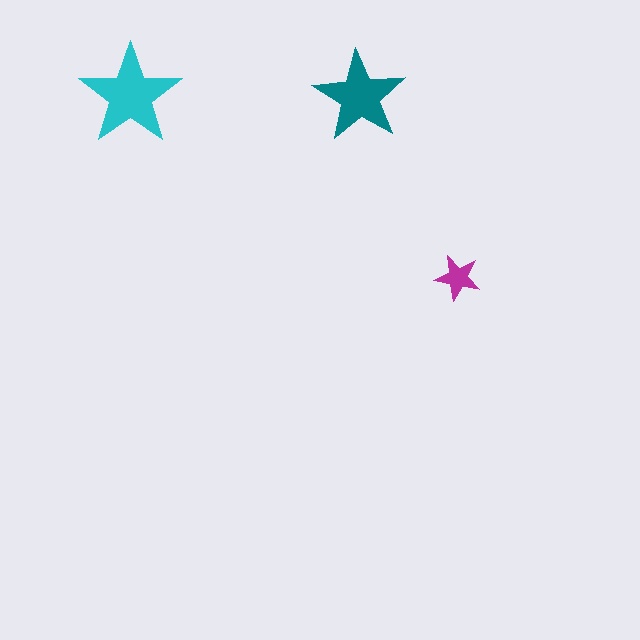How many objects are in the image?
There are 3 objects in the image.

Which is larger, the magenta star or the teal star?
The teal one.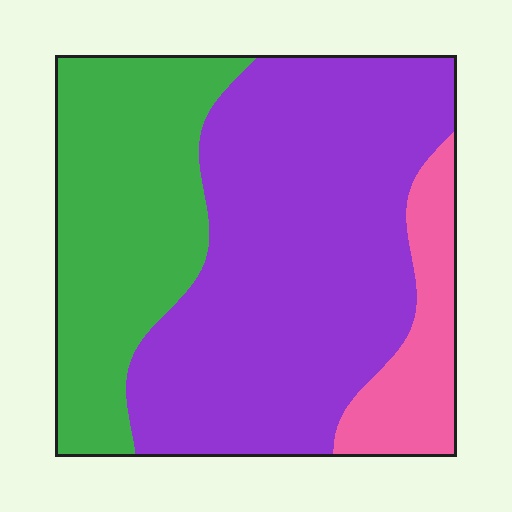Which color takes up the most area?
Purple, at roughly 55%.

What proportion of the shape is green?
Green takes up about one third (1/3) of the shape.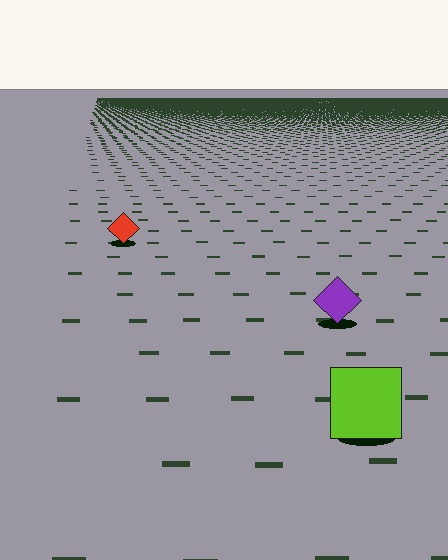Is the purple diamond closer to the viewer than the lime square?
No. The lime square is closer — you can tell from the texture gradient: the ground texture is coarser near it.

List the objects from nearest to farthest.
From nearest to farthest: the lime square, the purple diamond, the red diamond.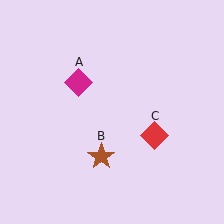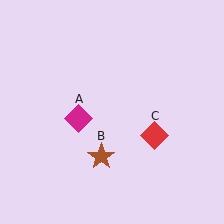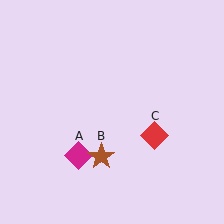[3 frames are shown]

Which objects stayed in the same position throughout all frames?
Brown star (object B) and red diamond (object C) remained stationary.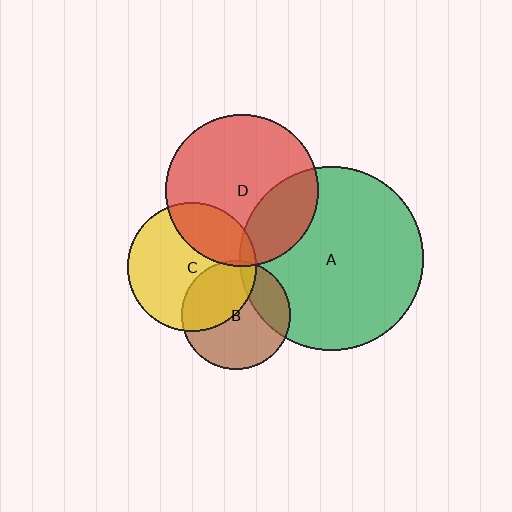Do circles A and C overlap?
Yes.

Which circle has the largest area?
Circle A (green).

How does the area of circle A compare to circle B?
Approximately 2.8 times.